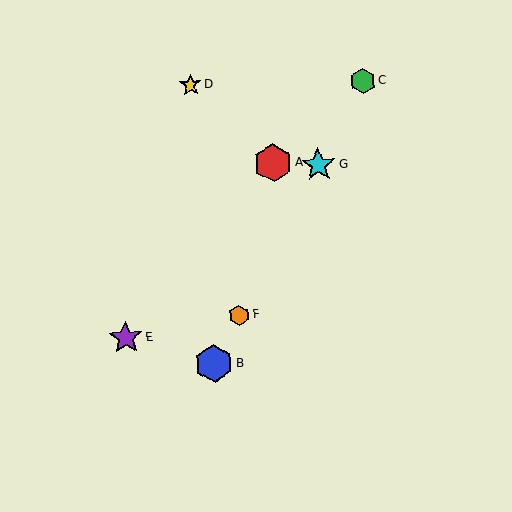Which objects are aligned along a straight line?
Objects B, C, F, G are aligned along a straight line.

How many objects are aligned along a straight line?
4 objects (B, C, F, G) are aligned along a straight line.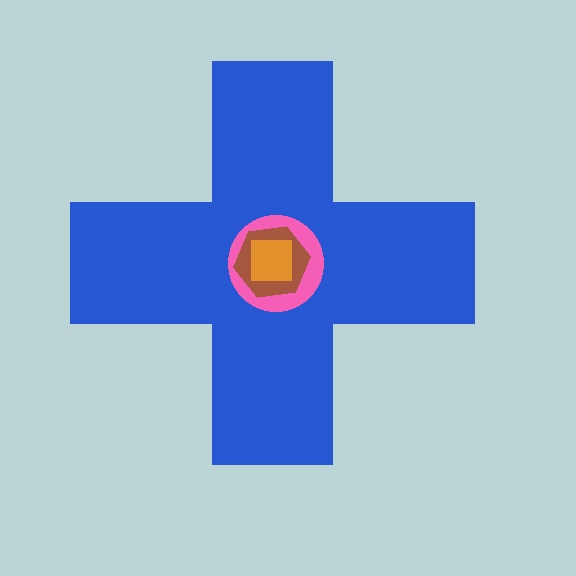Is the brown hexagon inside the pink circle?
Yes.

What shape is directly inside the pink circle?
The brown hexagon.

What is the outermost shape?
The blue cross.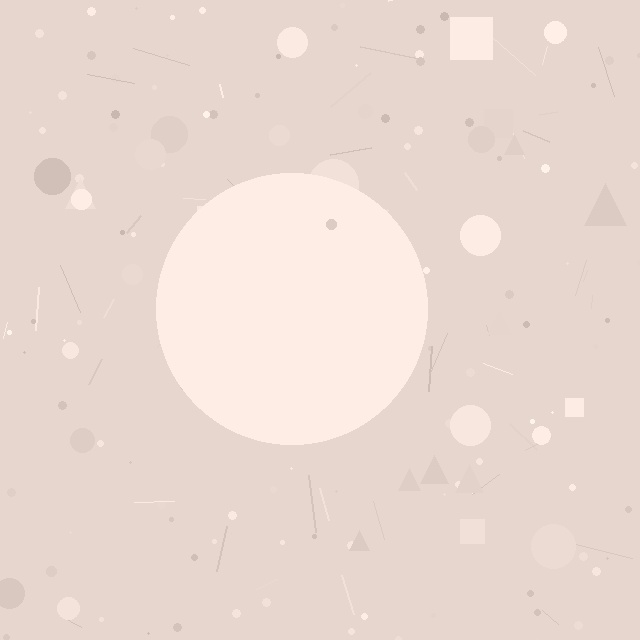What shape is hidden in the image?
A circle is hidden in the image.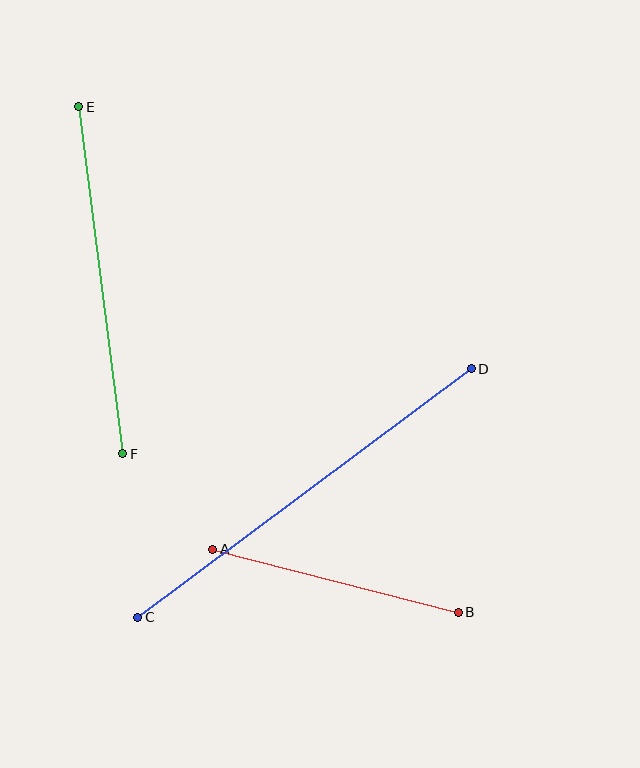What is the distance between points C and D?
The distance is approximately 416 pixels.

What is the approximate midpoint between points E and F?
The midpoint is at approximately (101, 280) pixels.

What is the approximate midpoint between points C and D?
The midpoint is at approximately (304, 493) pixels.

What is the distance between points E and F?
The distance is approximately 350 pixels.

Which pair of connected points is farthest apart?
Points C and D are farthest apart.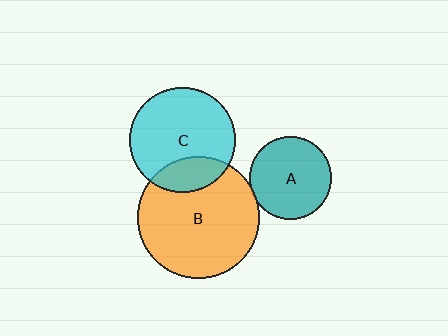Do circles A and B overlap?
Yes.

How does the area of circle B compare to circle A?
Approximately 2.2 times.